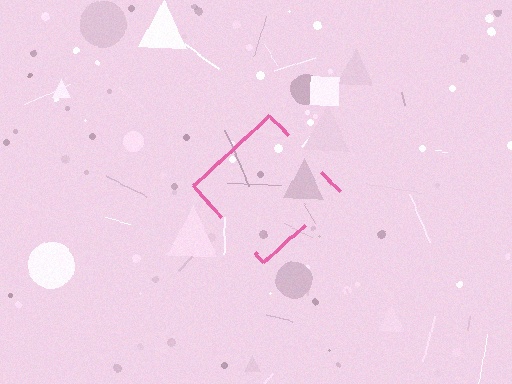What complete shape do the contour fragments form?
The contour fragments form a diamond.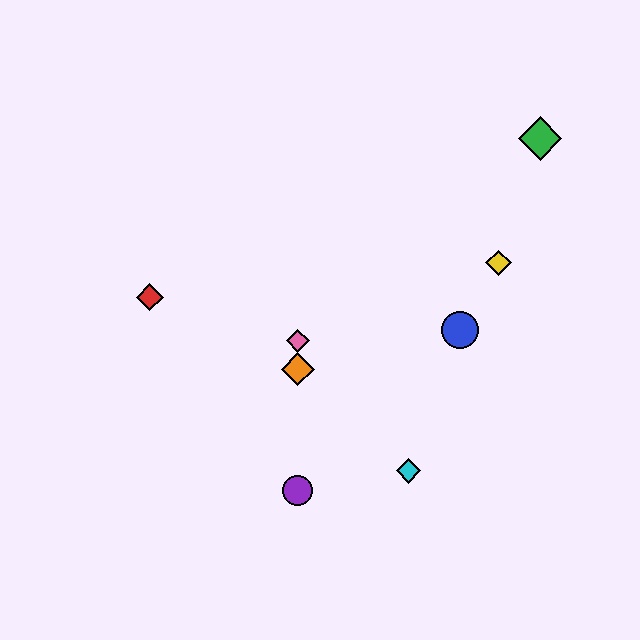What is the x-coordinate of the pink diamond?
The pink diamond is at x≈298.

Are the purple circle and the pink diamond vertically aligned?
Yes, both are at x≈298.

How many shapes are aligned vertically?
3 shapes (the purple circle, the orange diamond, the pink diamond) are aligned vertically.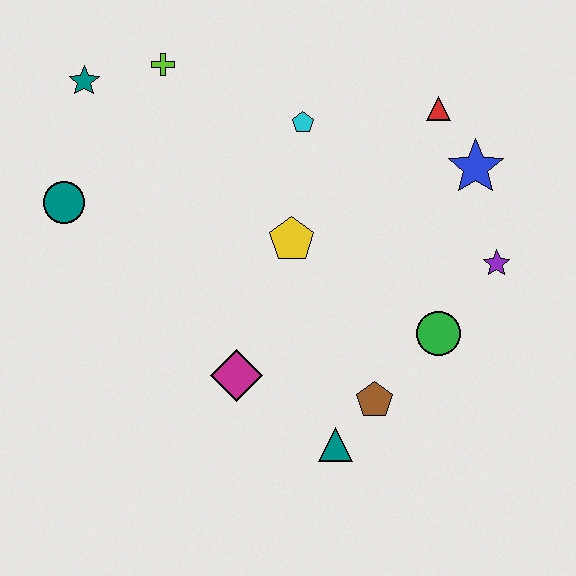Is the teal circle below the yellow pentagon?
No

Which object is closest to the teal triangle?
The brown pentagon is closest to the teal triangle.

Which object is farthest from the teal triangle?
The teal star is farthest from the teal triangle.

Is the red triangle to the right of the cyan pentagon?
Yes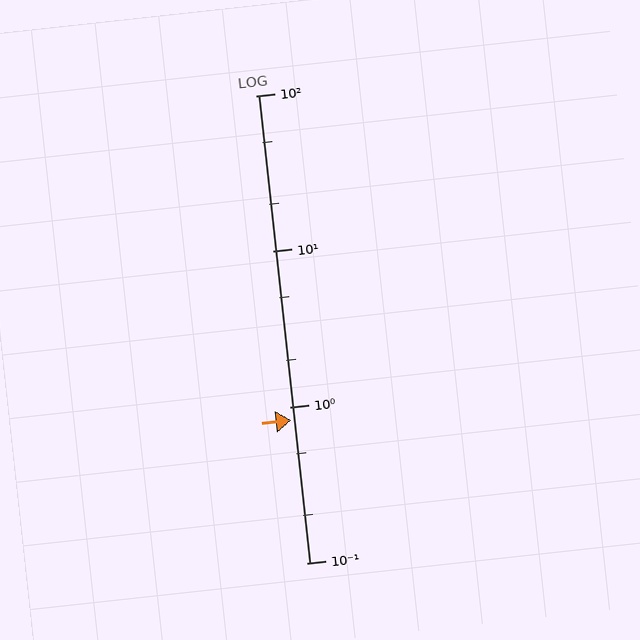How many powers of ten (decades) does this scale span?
The scale spans 3 decades, from 0.1 to 100.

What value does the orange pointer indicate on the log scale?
The pointer indicates approximately 0.83.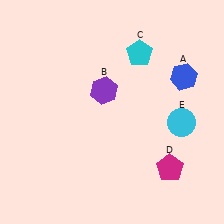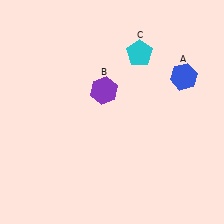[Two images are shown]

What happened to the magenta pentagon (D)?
The magenta pentagon (D) was removed in Image 2. It was in the bottom-right area of Image 1.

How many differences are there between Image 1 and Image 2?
There are 2 differences between the two images.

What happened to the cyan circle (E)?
The cyan circle (E) was removed in Image 2. It was in the bottom-right area of Image 1.